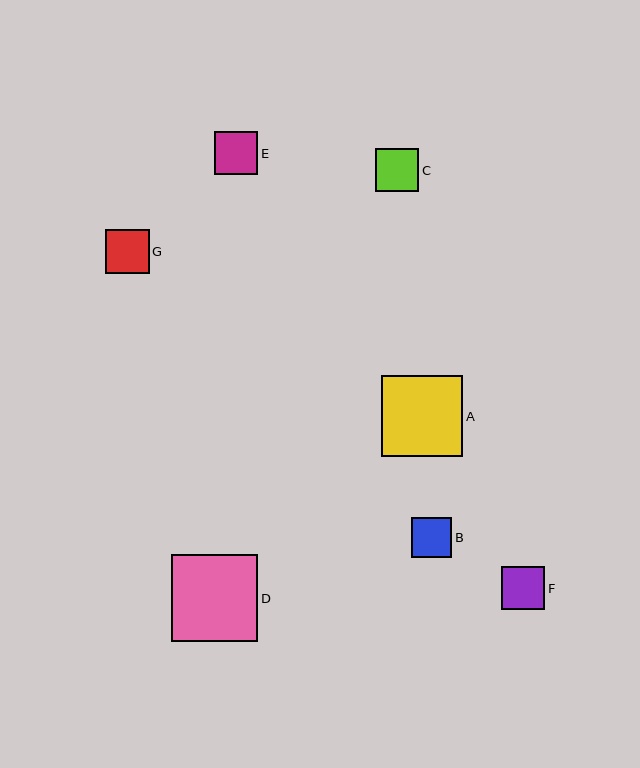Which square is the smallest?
Square B is the smallest with a size of approximately 41 pixels.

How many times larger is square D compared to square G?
Square D is approximately 2.0 times the size of square G.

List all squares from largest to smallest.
From largest to smallest: D, A, G, E, F, C, B.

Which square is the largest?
Square D is the largest with a size of approximately 87 pixels.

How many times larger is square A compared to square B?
Square A is approximately 2.0 times the size of square B.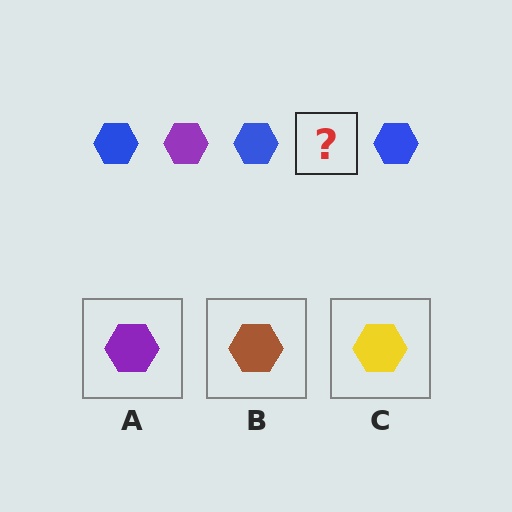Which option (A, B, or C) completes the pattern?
A.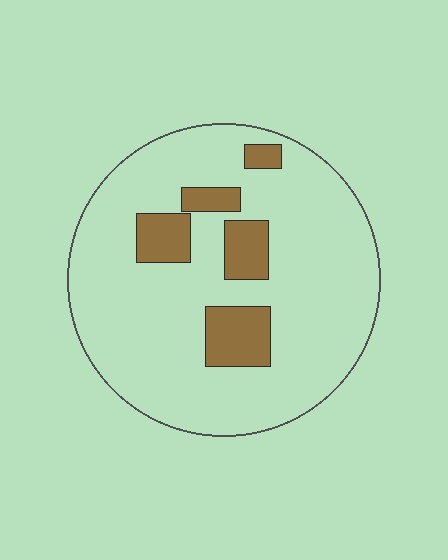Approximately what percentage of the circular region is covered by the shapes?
Approximately 15%.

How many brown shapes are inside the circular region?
5.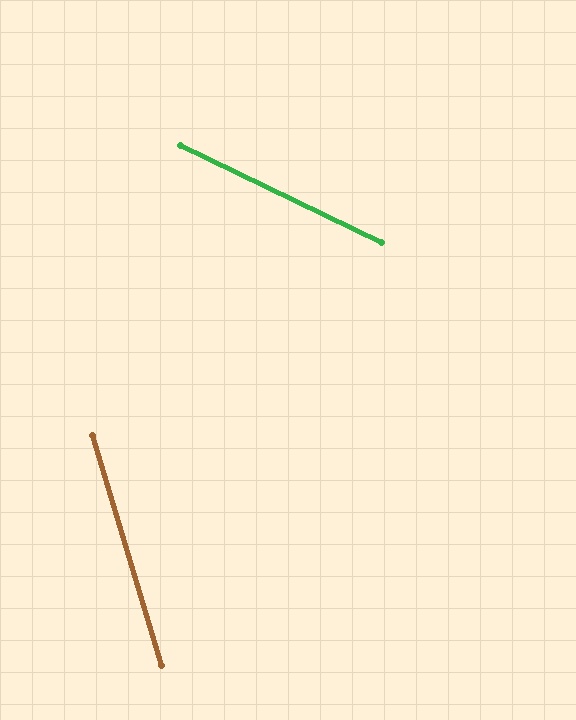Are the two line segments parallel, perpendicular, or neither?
Neither parallel nor perpendicular — they differ by about 48°.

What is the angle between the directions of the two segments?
Approximately 48 degrees.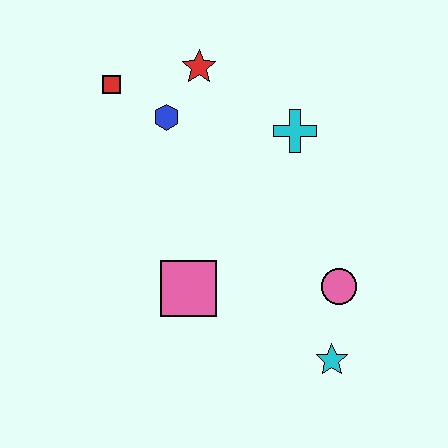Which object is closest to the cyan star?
The pink circle is closest to the cyan star.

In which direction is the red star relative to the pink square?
The red star is above the pink square.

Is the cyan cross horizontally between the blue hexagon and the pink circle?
Yes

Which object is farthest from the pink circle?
The red square is farthest from the pink circle.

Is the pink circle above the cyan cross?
No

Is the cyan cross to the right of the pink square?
Yes